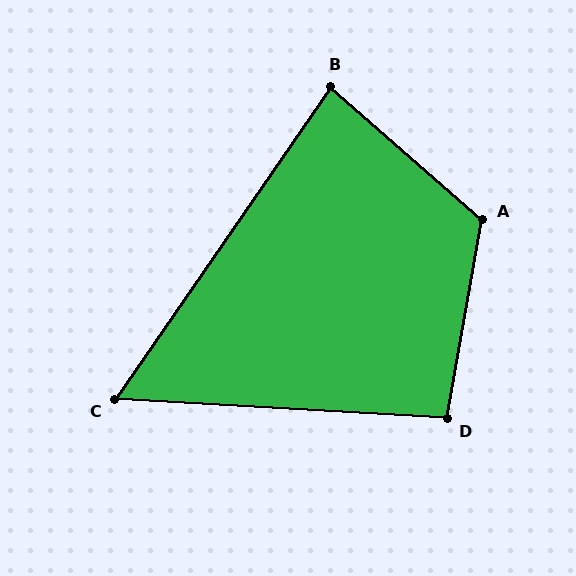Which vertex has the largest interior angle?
A, at approximately 121 degrees.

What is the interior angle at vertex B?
Approximately 83 degrees (acute).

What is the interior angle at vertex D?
Approximately 97 degrees (obtuse).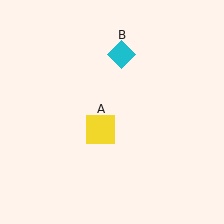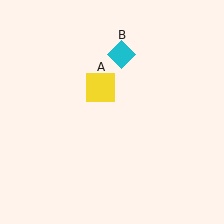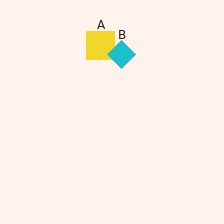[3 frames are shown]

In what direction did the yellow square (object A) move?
The yellow square (object A) moved up.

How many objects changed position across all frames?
1 object changed position: yellow square (object A).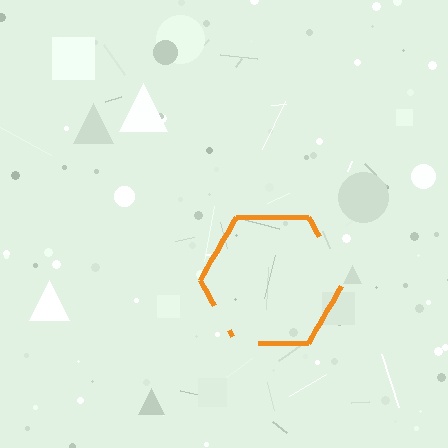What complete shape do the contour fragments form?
The contour fragments form a hexagon.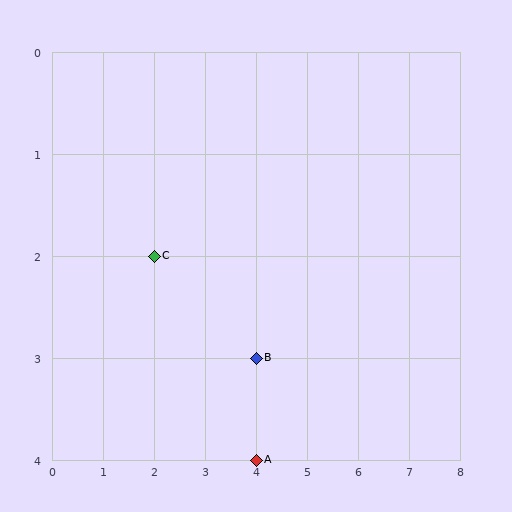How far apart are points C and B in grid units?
Points C and B are 2 columns and 1 row apart (about 2.2 grid units diagonally).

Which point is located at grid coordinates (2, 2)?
Point C is at (2, 2).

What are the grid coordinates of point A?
Point A is at grid coordinates (4, 4).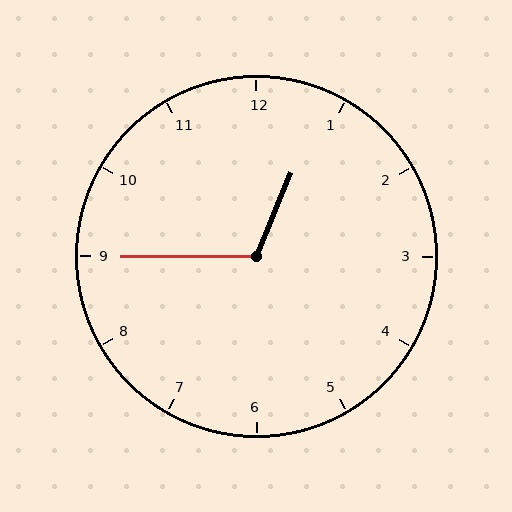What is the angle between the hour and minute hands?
Approximately 112 degrees.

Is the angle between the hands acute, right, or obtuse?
It is obtuse.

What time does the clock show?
12:45.